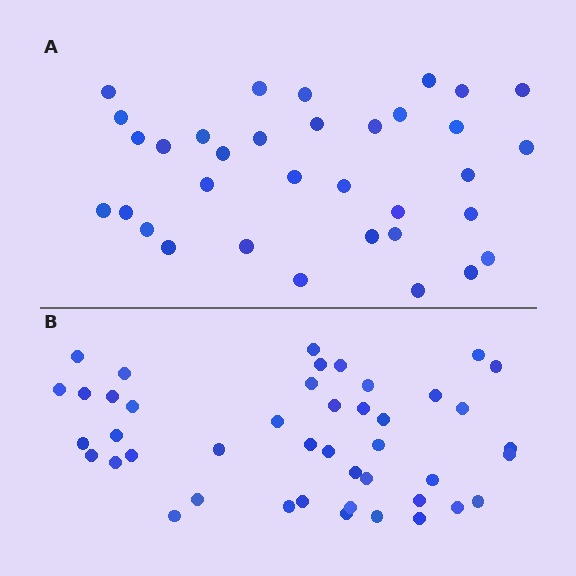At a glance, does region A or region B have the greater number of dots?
Region B (the bottom region) has more dots.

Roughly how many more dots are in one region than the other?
Region B has roughly 10 or so more dots than region A.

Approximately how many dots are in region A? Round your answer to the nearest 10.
About 30 dots. (The exact count is 34, which rounds to 30.)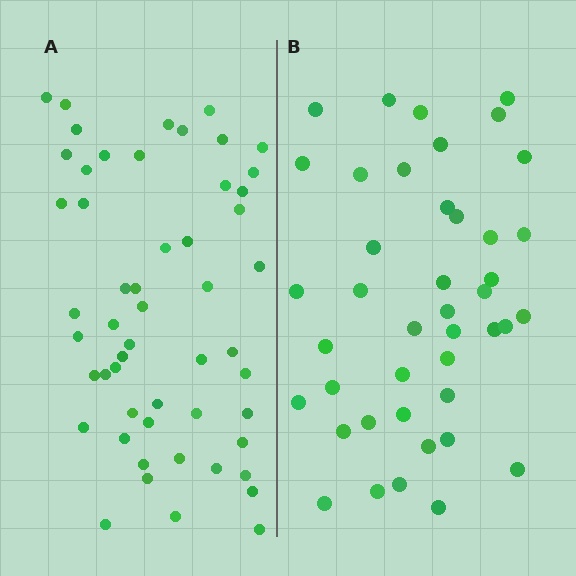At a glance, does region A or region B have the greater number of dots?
Region A (the left region) has more dots.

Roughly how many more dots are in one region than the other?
Region A has roughly 12 or so more dots than region B.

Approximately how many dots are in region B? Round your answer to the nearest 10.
About 40 dots. (The exact count is 42, which rounds to 40.)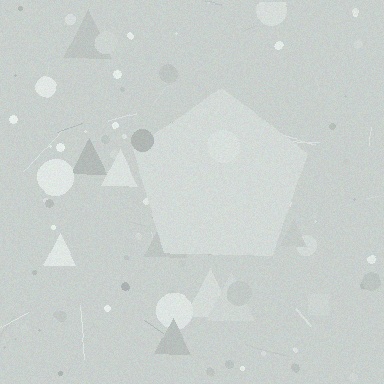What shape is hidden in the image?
A pentagon is hidden in the image.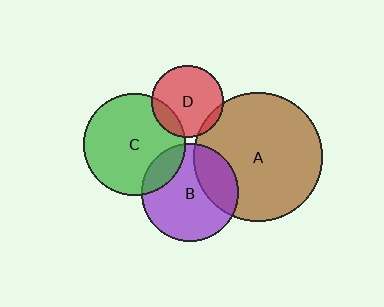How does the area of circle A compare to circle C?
Approximately 1.6 times.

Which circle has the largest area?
Circle A (brown).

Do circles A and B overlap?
Yes.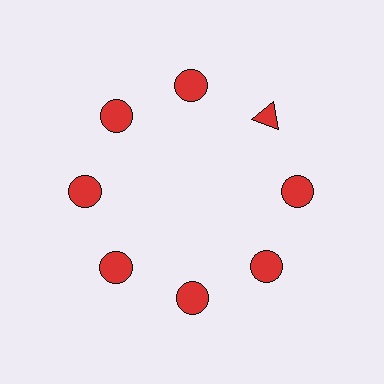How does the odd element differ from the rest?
It has a different shape: triangle instead of circle.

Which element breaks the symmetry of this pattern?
The red triangle at roughly the 2 o'clock position breaks the symmetry. All other shapes are red circles.